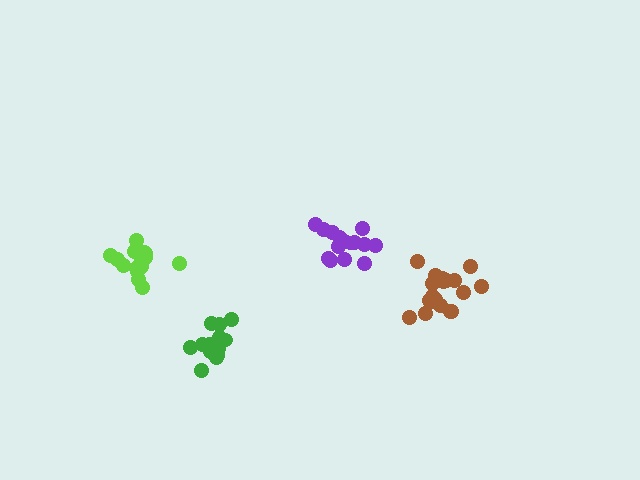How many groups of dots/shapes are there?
There are 4 groups.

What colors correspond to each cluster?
The clusters are colored: purple, green, lime, brown.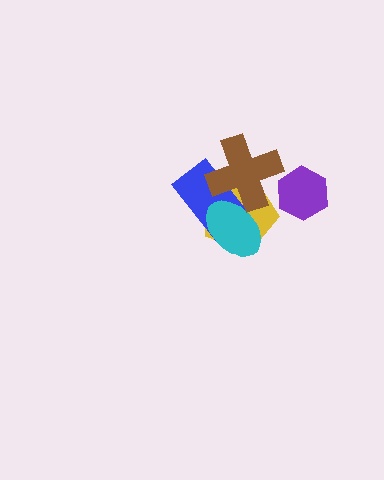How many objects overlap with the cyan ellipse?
3 objects overlap with the cyan ellipse.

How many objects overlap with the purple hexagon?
0 objects overlap with the purple hexagon.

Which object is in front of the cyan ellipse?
The brown cross is in front of the cyan ellipse.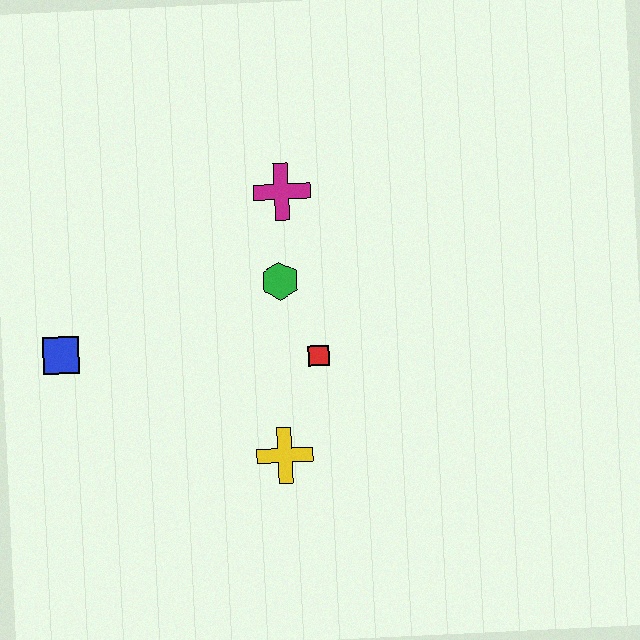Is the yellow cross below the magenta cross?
Yes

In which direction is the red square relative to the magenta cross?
The red square is below the magenta cross.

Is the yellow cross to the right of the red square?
No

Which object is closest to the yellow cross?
The red square is closest to the yellow cross.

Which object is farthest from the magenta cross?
The blue square is farthest from the magenta cross.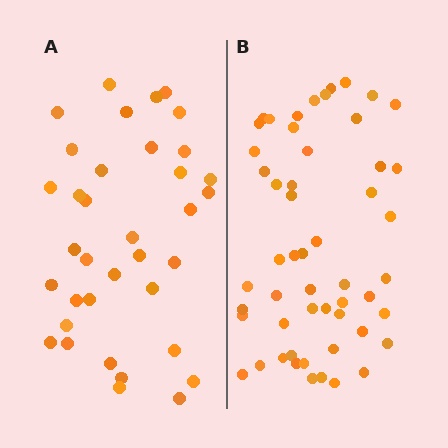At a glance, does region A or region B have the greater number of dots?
Region B (the right region) has more dots.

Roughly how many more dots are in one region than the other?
Region B has approximately 15 more dots than region A.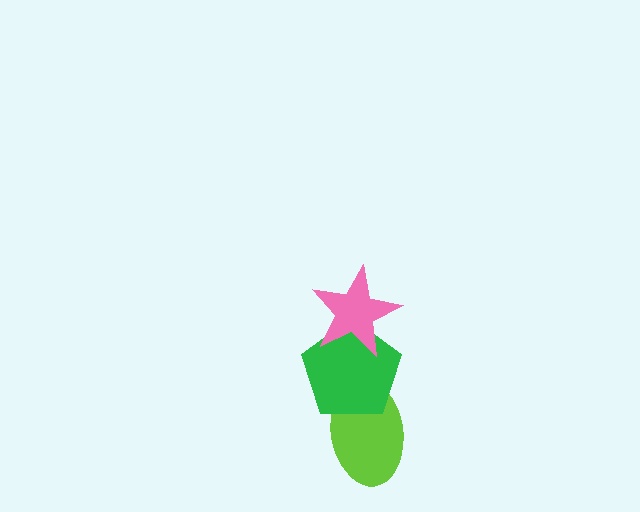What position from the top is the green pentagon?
The green pentagon is 2nd from the top.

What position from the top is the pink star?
The pink star is 1st from the top.